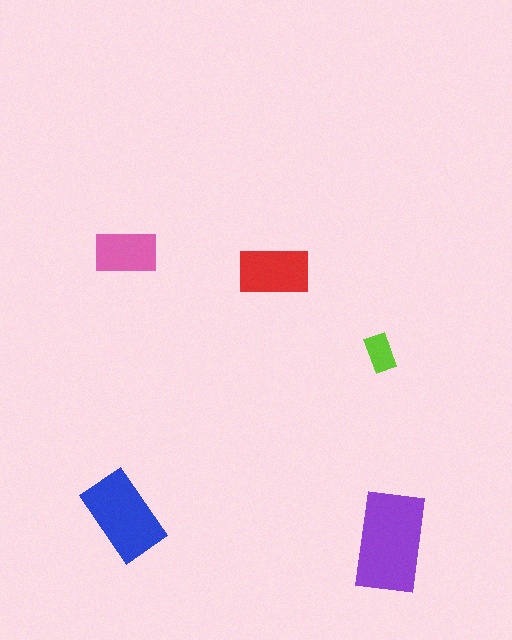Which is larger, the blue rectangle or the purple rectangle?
The purple one.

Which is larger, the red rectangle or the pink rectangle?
The red one.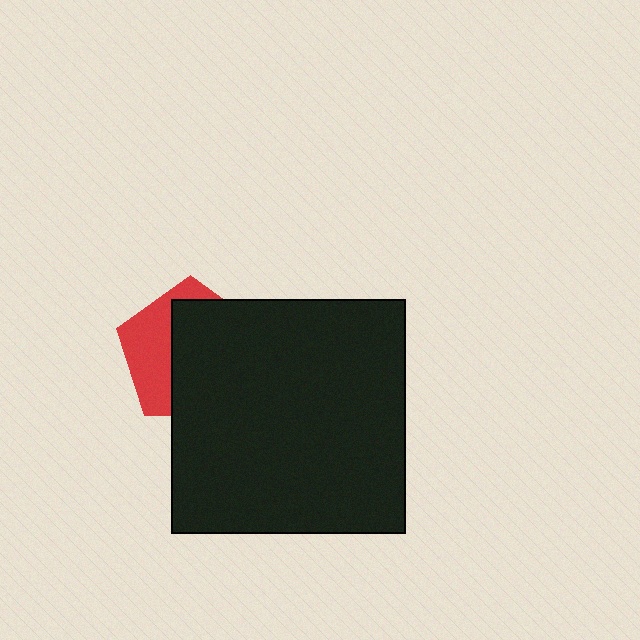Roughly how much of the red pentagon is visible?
A small part of it is visible (roughly 38%).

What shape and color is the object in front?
The object in front is a black square.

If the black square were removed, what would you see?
You would see the complete red pentagon.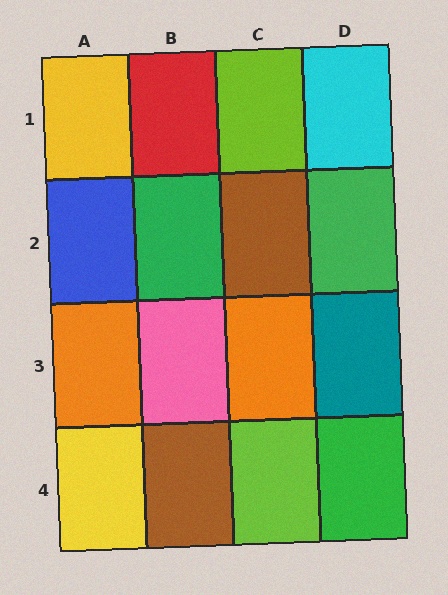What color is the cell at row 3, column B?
Pink.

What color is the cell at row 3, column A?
Orange.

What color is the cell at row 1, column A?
Yellow.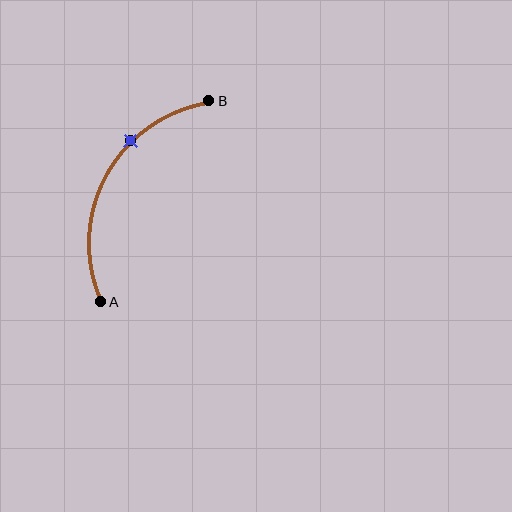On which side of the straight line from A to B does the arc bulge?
The arc bulges to the left of the straight line connecting A and B.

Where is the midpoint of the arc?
The arc midpoint is the point on the curve farthest from the straight line joining A and B. It sits to the left of that line.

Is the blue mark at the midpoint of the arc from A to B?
No. The blue mark lies on the arc but is closer to endpoint B. The arc midpoint would be at the point on the curve equidistant along the arc from both A and B.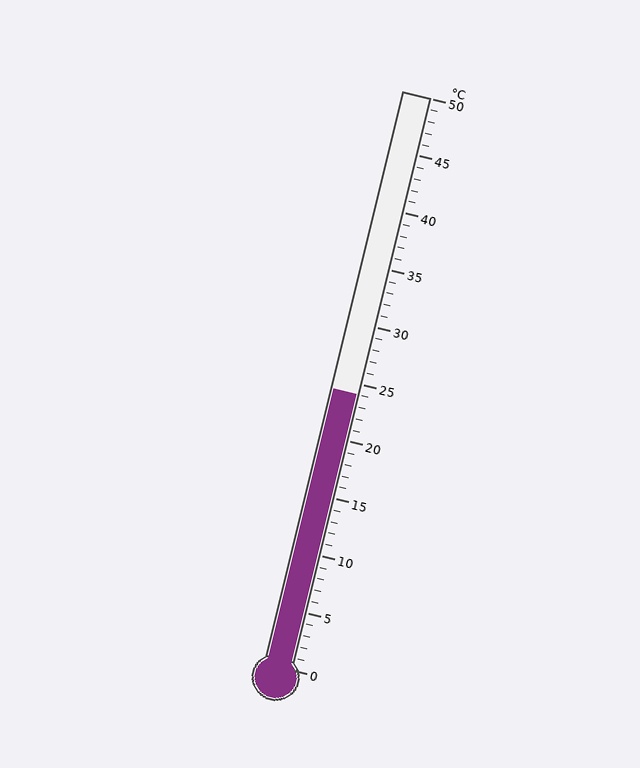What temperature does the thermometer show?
The thermometer shows approximately 24°C.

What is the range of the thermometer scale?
The thermometer scale ranges from 0°C to 50°C.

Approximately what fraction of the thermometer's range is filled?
The thermometer is filled to approximately 50% of its range.